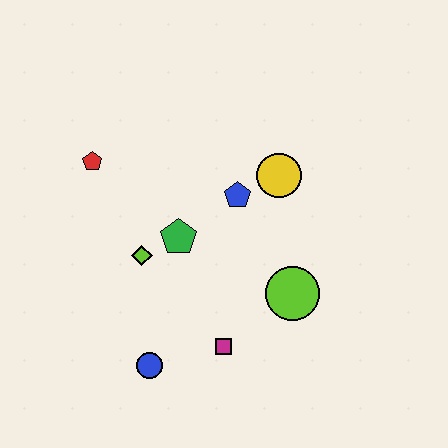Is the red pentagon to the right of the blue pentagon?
No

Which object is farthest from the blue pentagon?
The blue circle is farthest from the blue pentagon.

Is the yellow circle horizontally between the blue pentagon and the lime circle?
Yes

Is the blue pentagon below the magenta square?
No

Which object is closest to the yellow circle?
The blue pentagon is closest to the yellow circle.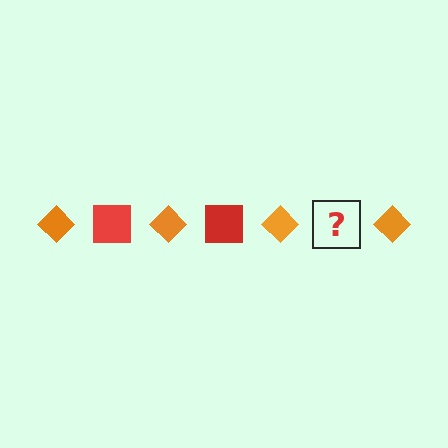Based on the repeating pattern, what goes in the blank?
The blank should be a red square.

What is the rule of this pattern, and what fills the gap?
The rule is that the pattern alternates between orange diamond and red square. The gap should be filled with a red square.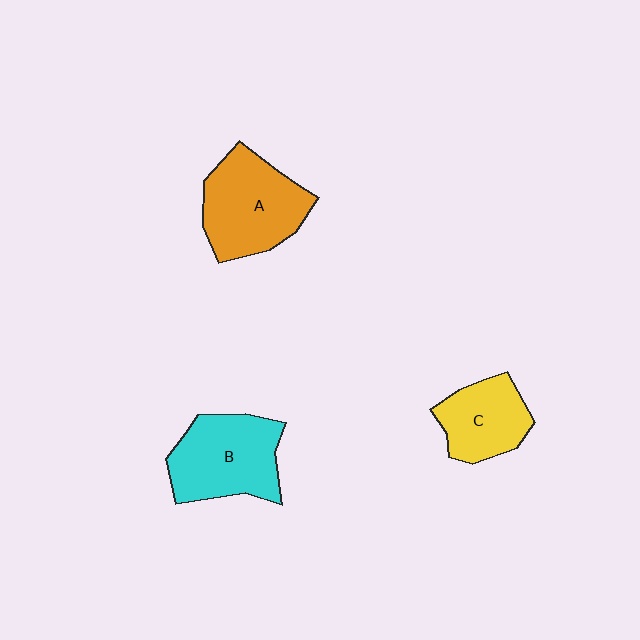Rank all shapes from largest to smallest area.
From largest to smallest: A (orange), B (cyan), C (yellow).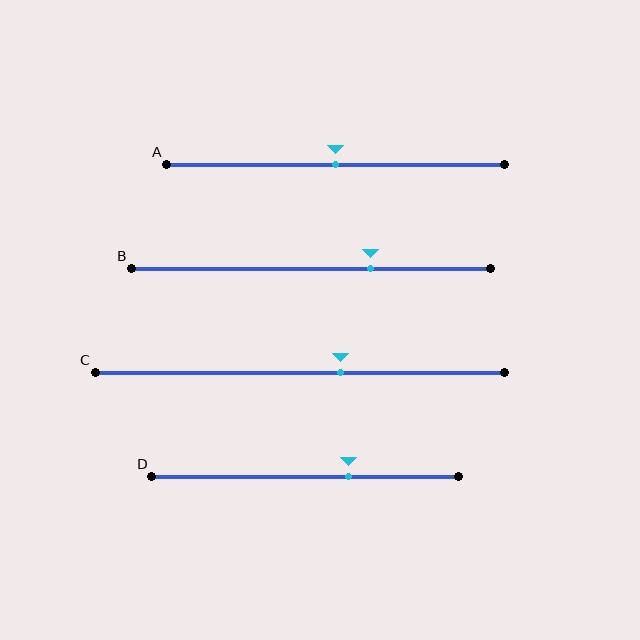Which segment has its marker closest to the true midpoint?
Segment A has its marker closest to the true midpoint.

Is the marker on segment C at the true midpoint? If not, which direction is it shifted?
No, the marker on segment C is shifted to the right by about 10% of the segment length.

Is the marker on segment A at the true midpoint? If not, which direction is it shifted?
Yes, the marker on segment A is at the true midpoint.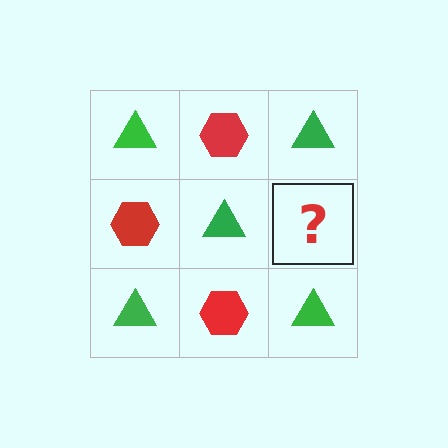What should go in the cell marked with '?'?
The missing cell should contain a red hexagon.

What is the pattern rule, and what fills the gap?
The rule is that it alternates green triangle and red hexagon in a checkerboard pattern. The gap should be filled with a red hexagon.